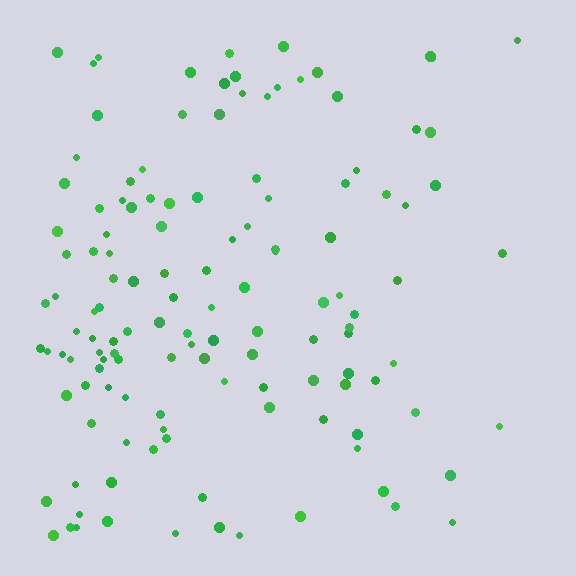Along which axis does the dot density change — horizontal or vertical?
Horizontal.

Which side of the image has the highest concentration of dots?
The left.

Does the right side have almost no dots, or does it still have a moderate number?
Still a moderate number, just noticeably fewer than the left.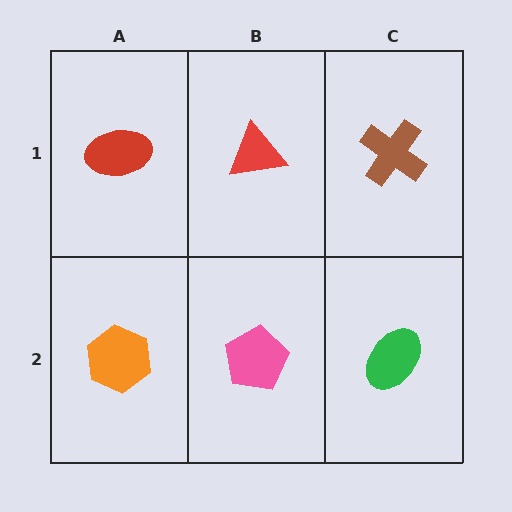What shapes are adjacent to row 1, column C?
A green ellipse (row 2, column C), a red triangle (row 1, column B).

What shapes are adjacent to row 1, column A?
An orange hexagon (row 2, column A), a red triangle (row 1, column B).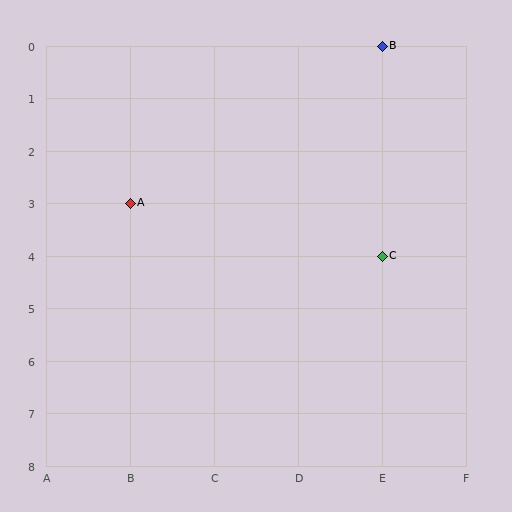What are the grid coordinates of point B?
Point B is at grid coordinates (E, 0).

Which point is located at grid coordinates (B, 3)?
Point A is at (B, 3).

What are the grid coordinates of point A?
Point A is at grid coordinates (B, 3).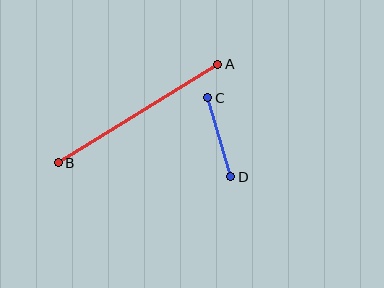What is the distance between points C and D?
The distance is approximately 82 pixels.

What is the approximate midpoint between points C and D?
The midpoint is at approximately (219, 137) pixels.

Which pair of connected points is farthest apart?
Points A and B are farthest apart.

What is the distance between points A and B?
The distance is approximately 188 pixels.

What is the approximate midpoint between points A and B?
The midpoint is at approximately (138, 114) pixels.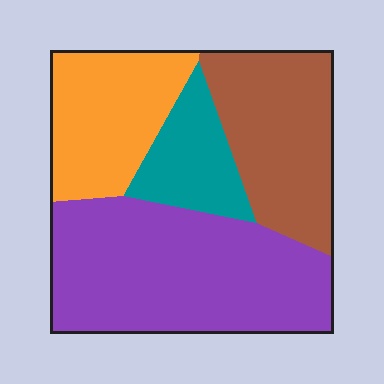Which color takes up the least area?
Teal, at roughly 10%.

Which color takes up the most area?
Purple, at roughly 40%.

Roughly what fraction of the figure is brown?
Brown takes up about one quarter (1/4) of the figure.